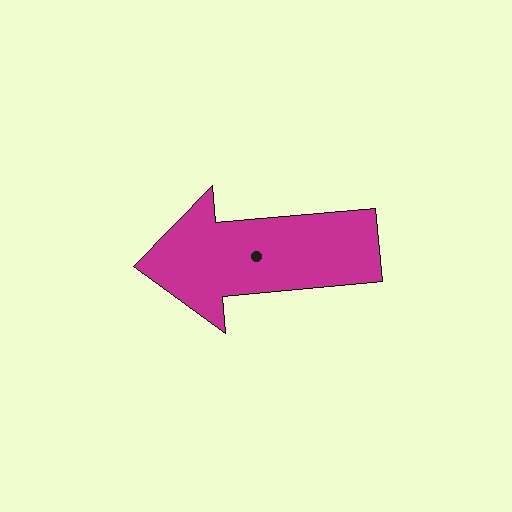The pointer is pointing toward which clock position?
Roughly 9 o'clock.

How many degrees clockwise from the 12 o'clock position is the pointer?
Approximately 265 degrees.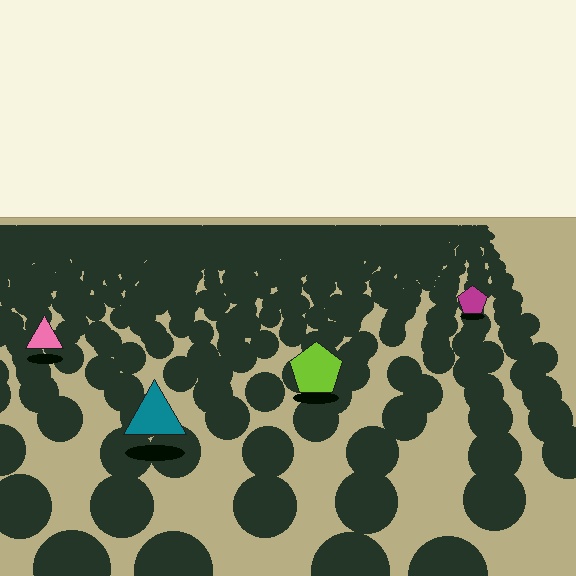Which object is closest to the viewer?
The teal triangle is closest. The texture marks near it are larger and more spread out.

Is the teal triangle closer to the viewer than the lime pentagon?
Yes. The teal triangle is closer — you can tell from the texture gradient: the ground texture is coarser near it.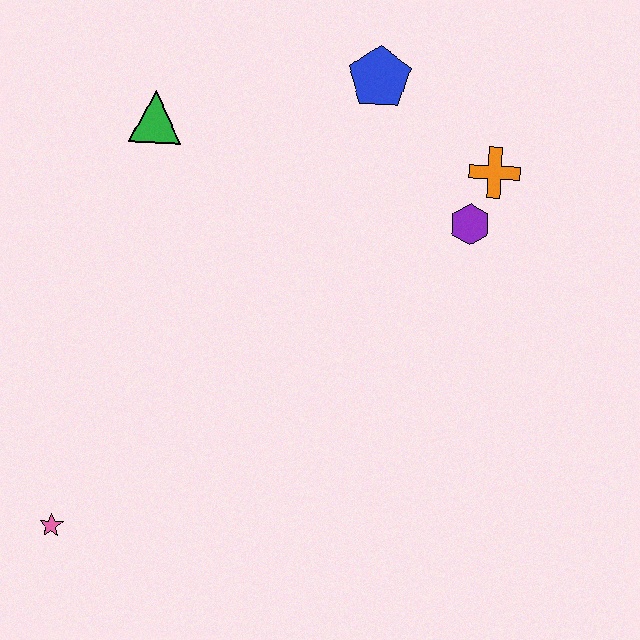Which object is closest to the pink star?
The green triangle is closest to the pink star.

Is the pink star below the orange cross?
Yes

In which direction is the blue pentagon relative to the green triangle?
The blue pentagon is to the right of the green triangle.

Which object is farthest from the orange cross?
The pink star is farthest from the orange cross.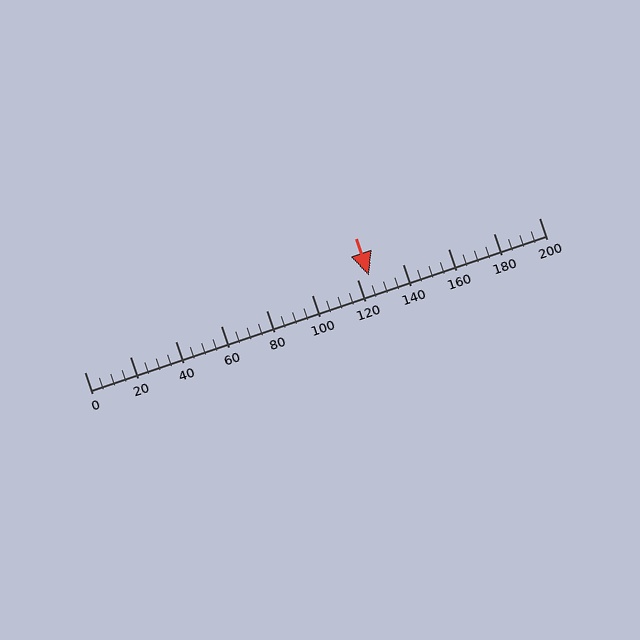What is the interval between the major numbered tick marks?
The major tick marks are spaced 20 units apart.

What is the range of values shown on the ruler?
The ruler shows values from 0 to 200.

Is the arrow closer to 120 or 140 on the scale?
The arrow is closer to 120.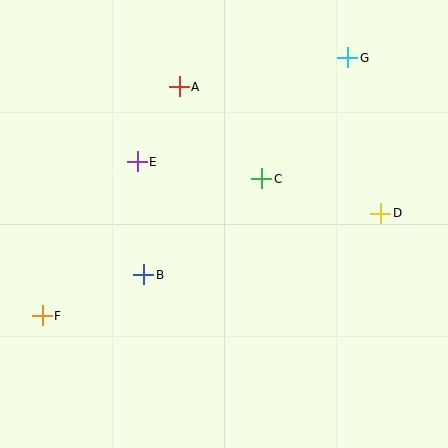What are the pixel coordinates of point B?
Point B is at (144, 275).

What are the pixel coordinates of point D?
Point D is at (381, 213).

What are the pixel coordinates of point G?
Point G is at (348, 58).